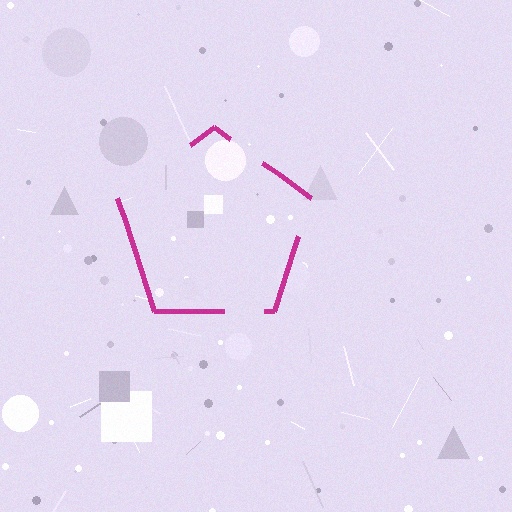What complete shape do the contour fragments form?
The contour fragments form a pentagon.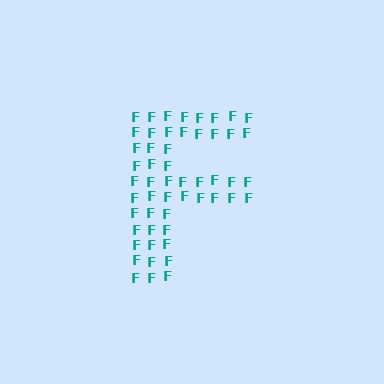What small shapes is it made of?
It is made of small letter F's.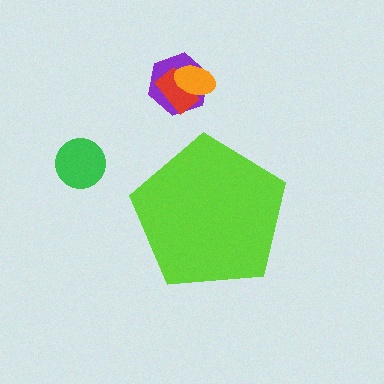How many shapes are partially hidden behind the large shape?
0 shapes are partially hidden.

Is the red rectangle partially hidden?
No, the red rectangle is fully visible.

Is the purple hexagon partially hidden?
No, the purple hexagon is fully visible.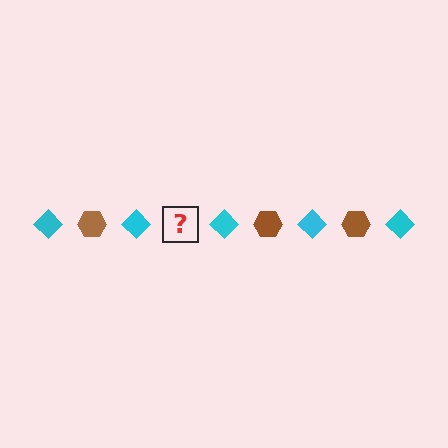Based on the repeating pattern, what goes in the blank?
The blank should be a brown hexagon.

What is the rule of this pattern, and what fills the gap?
The rule is that the pattern alternates between cyan diamond and brown hexagon. The gap should be filled with a brown hexagon.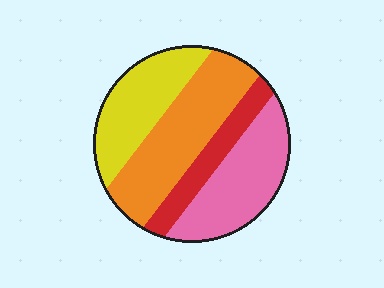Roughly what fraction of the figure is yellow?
Yellow covers roughly 25% of the figure.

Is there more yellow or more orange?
Orange.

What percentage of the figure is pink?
Pink takes up about one quarter (1/4) of the figure.